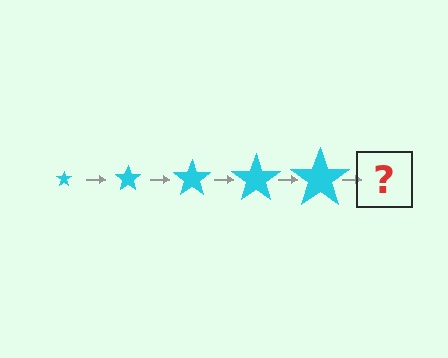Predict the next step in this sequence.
The next step is a cyan star, larger than the previous one.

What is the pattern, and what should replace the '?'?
The pattern is that the star gets progressively larger each step. The '?' should be a cyan star, larger than the previous one.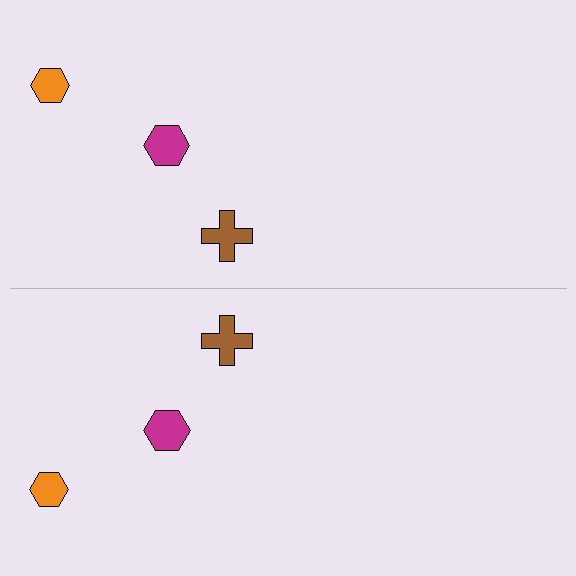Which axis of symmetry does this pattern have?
The pattern has a horizontal axis of symmetry running through the center of the image.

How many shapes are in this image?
There are 6 shapes in this image.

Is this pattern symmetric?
Yes, this pattern has bilateral (reflection) symmetry.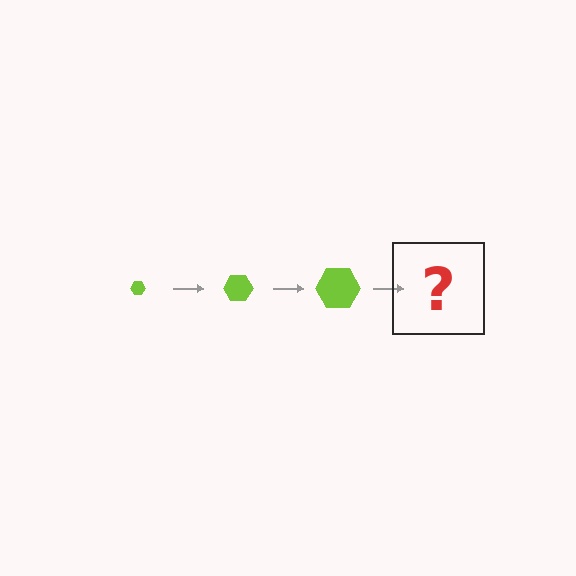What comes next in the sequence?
The next element should be a lime hexagon, larger than the previous one.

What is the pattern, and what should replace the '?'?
The pattern is that the hexagon gets progressively larger each step. The '?' should be a lime hexagon, larger than the previous one.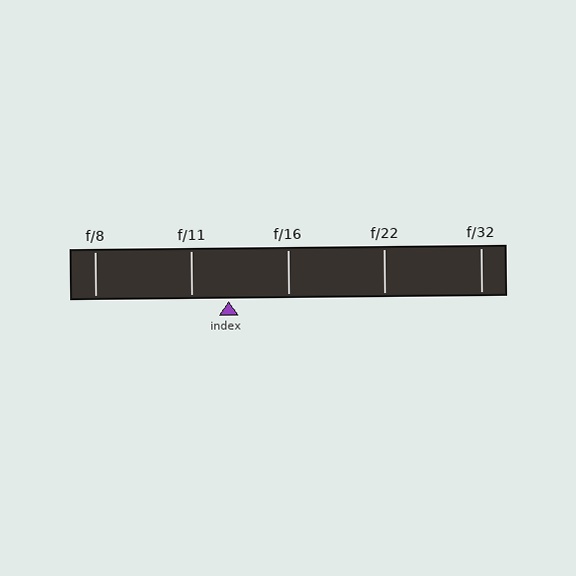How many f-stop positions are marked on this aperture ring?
There are 5 f-stop positions marked.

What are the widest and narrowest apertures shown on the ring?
The widest aperture shown is f/8 and the narrowest is f/32.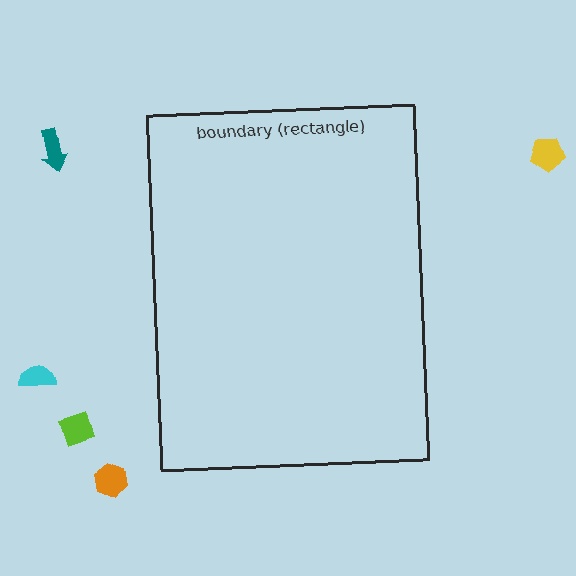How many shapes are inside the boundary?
0 inside, 5 outside.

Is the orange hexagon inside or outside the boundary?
Outside.